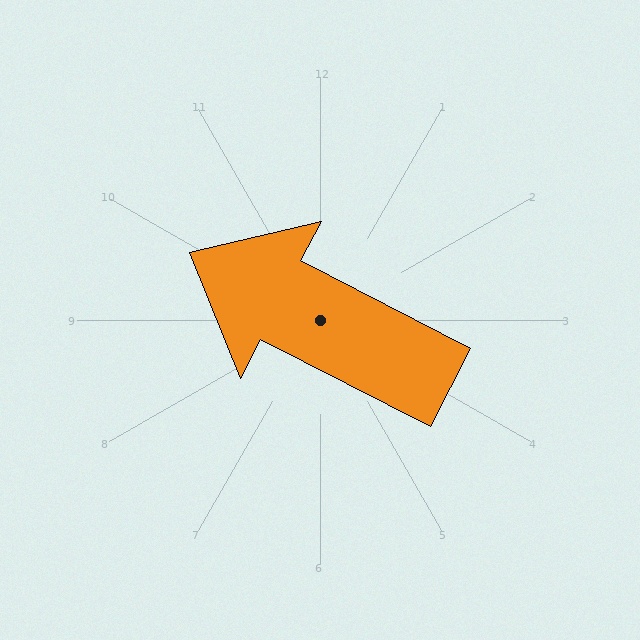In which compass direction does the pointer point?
Northwest.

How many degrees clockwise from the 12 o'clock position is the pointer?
Approximately 297 degrees.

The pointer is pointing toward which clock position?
Roughly 10 o'clock.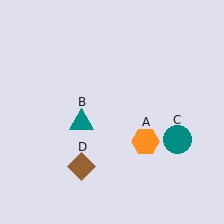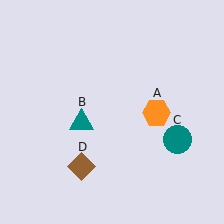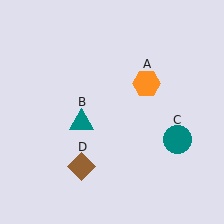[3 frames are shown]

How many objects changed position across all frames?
1 object changed position: orange hexagon (object A).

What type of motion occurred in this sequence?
The orange hexagon (object A) rotated counterclockwise around the center of the scene.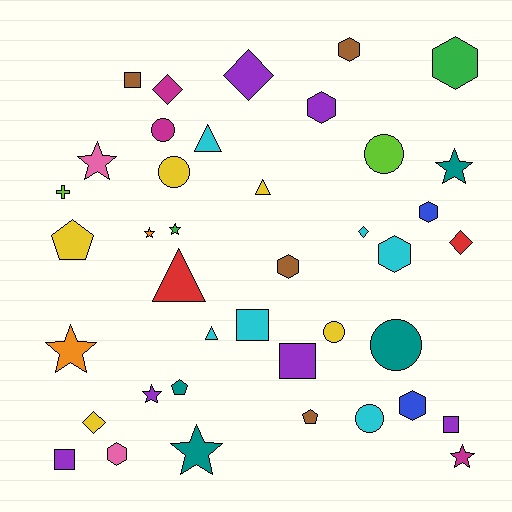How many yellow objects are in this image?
There are 5 yellow objects.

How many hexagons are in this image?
There are 8 hexagons.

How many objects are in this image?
There are 40 objects.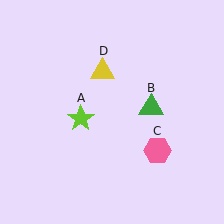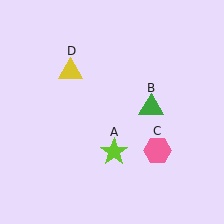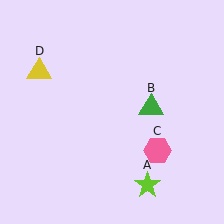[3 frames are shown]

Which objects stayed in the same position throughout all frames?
Green triangle (object B) and pink hexagon (object C) remained stationary.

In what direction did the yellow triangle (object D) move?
The yellow triangle (object D) moved left.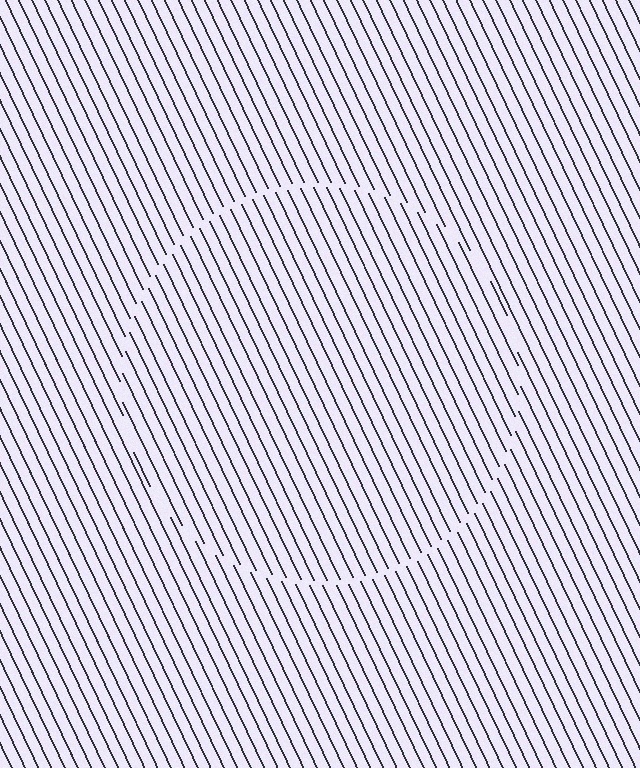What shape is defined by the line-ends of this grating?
An illusory circle. The interior of the shape contains the same grating, shifted by half a period — the contour is defined by the phase discontinuity where line-ends from the inner and outer gratings abut.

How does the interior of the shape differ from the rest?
The interior of the shape contains the same grating, shifted by half a period — the contour is defined by the phase discontinuity where line-ends from the inner and outer gratings abut.